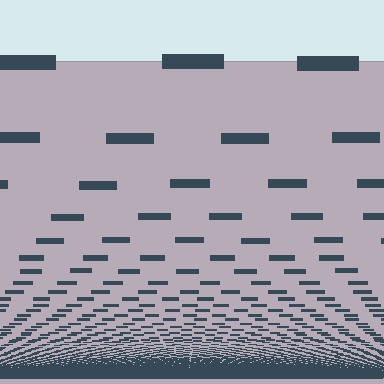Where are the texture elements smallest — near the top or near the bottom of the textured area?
Near the bottom.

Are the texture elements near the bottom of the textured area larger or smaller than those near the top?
Smaller. The gradient is inverted — elements near the bottom are smaller and denser.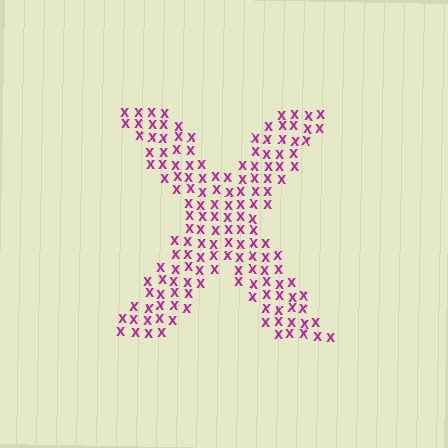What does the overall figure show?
The overall figure shows the letter X.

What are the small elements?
The small elements are letter X's.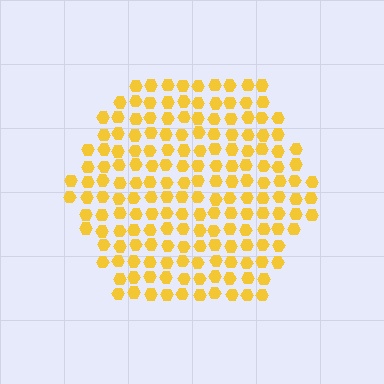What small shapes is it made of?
It is made of small hexagons.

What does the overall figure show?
The overall figure shows a hexagon.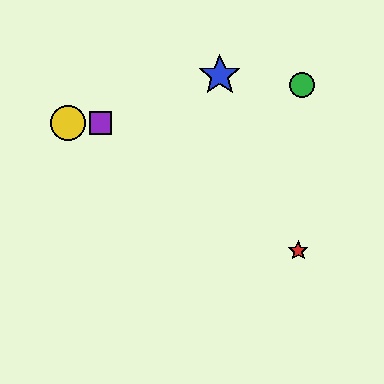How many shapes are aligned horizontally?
2 shapes (the yellow circle, the purple square) are aligned horizontally.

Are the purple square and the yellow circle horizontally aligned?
Yes, both are at y≈123.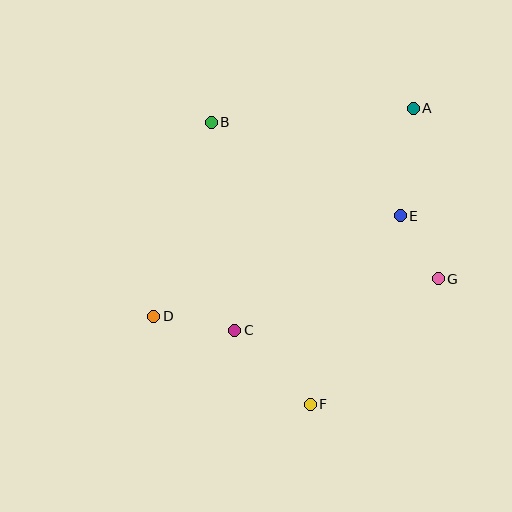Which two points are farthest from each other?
Points A and D are farthest from each other.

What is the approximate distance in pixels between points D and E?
The distance between D and E is approximately 266 pixels.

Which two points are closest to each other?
Points E and G are closest to each other.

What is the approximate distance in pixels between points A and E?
The distance between A and E is approximately 108 pixels.